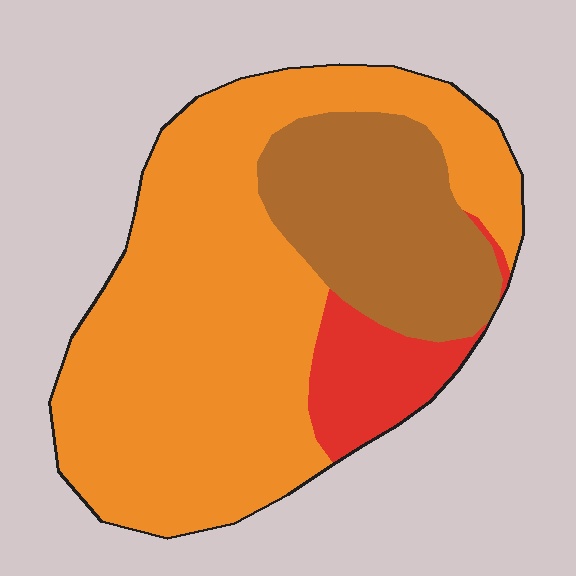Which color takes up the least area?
Red, at roughly 10%.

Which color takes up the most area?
Orange, at roughly 65%.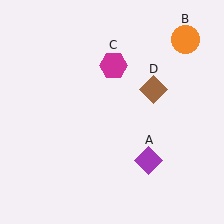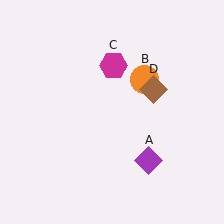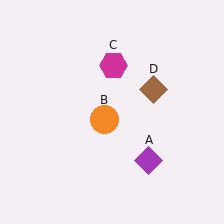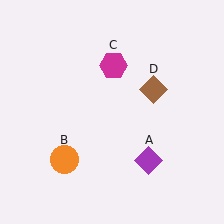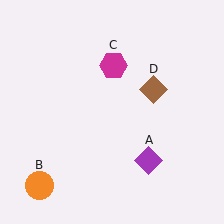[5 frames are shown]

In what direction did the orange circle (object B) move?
The orange circle (object B) moved down and to the left.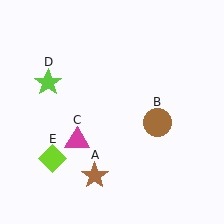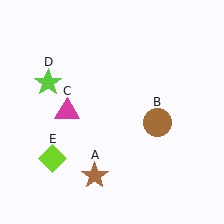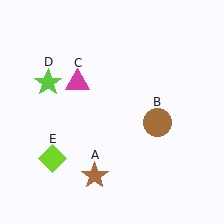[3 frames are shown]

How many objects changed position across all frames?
1 object changed position: magenta triangle (object C).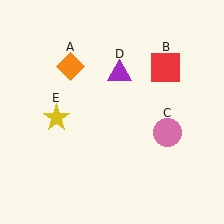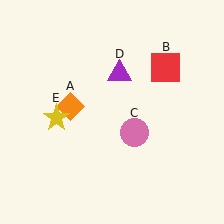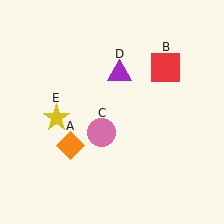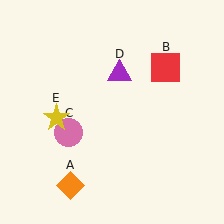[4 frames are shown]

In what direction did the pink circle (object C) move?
The pink circle (object C) moved left.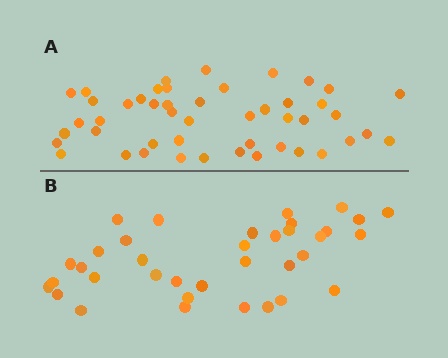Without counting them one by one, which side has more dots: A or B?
Region A (the top region) has more dots.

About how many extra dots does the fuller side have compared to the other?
Region A has roughly 12 or so more dots than region B.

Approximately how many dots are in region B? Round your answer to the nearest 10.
About 40 dots. (The exact count is 36, which rounds to 40.)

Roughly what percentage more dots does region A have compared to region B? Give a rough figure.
About 30% more.